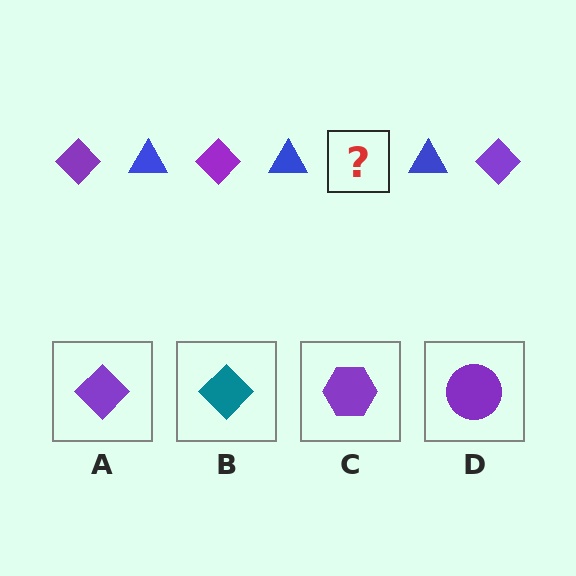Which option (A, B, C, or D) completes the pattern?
A.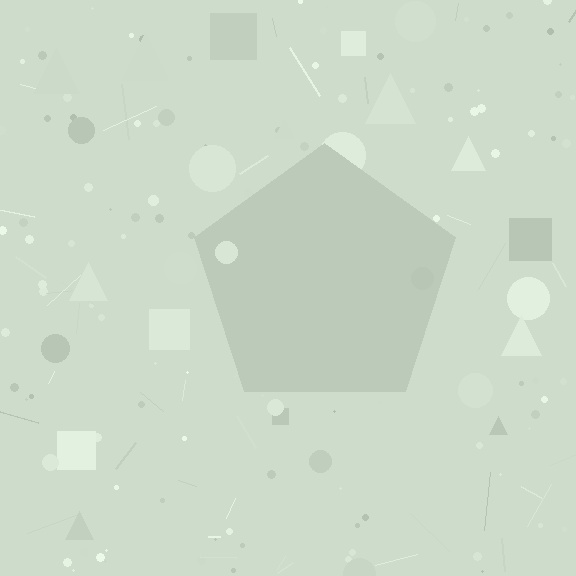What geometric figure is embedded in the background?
A pentagon is embedded in the background.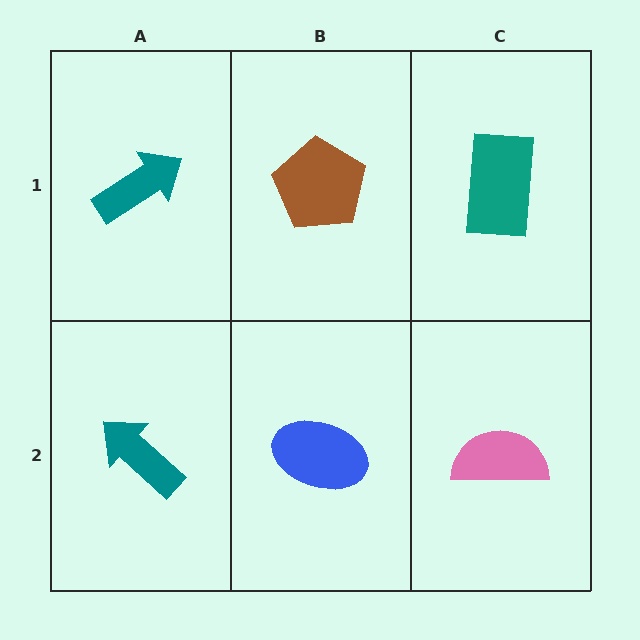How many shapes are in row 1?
3 shapes.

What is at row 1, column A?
A teal arrow.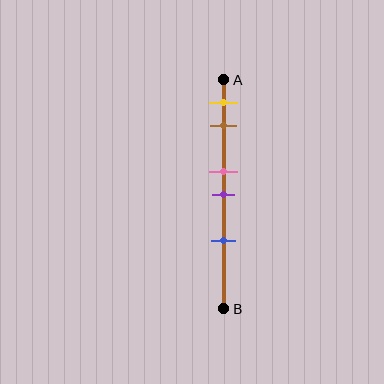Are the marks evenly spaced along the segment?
No, the marks are not evenly spaced.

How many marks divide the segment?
There are 5 marks dividing the segment.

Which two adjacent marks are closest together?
The pink and purple marks are the closest adjacent pair.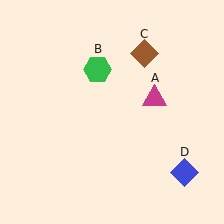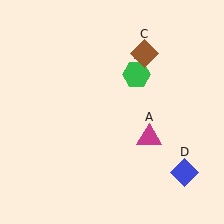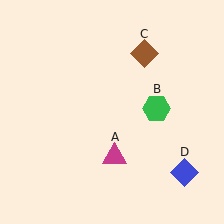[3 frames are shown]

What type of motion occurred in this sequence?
The magenta triangle (object A), green hexagon (object B) rotated clockwise around the center of the scene.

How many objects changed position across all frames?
2 objects changed position: magenta triangle (object A), green hexagon (object B).